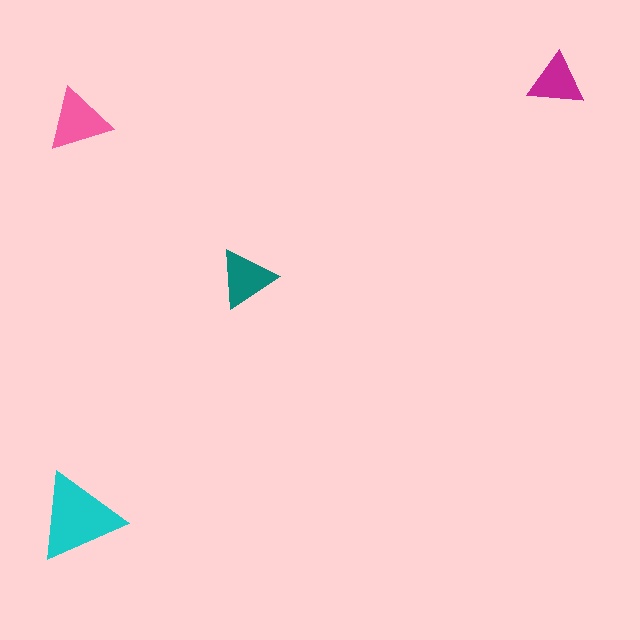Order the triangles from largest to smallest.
the cyan one, the pink one, the teal one, the magenta one.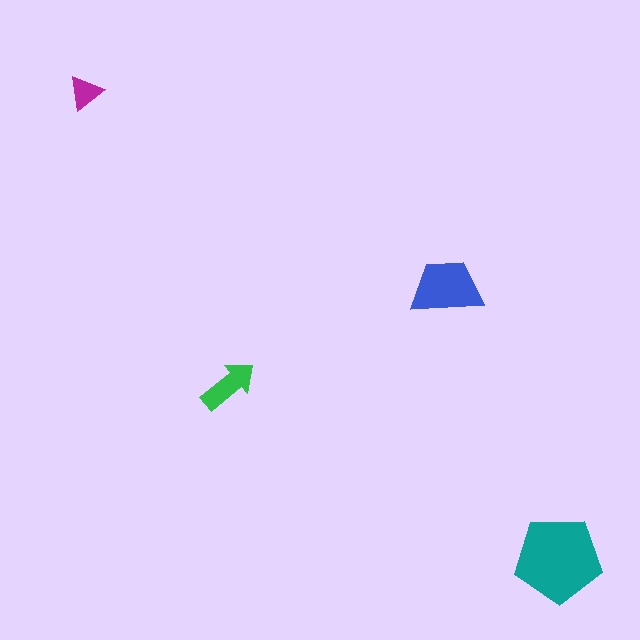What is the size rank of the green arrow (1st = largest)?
3rd.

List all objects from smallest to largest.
The magenta triangle, the green arrow, the blue trapezoid, the teal pentagon.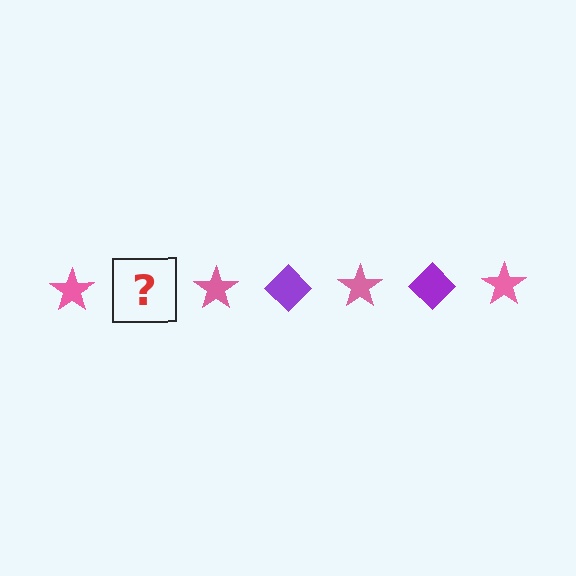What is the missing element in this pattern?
The missing element is a purple diamond.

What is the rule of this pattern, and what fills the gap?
The rule is that the pattern alternates between pink star and purple diamond. The gap should be filled with a purple diamond.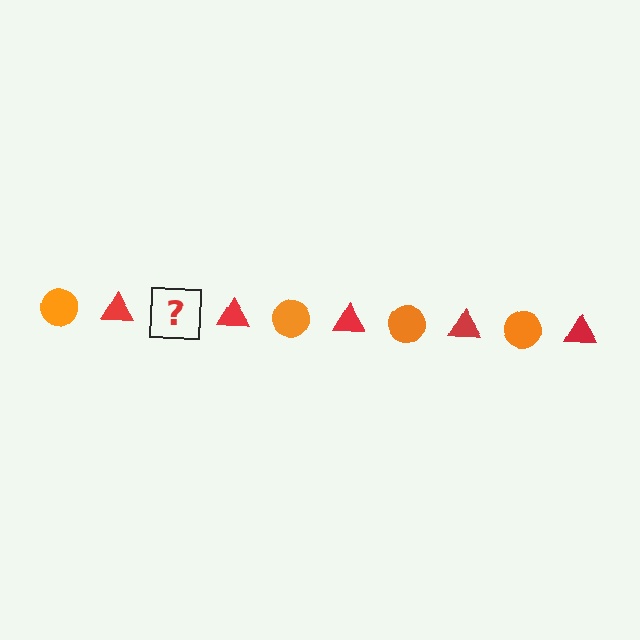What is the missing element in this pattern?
The missing element is an orange circle.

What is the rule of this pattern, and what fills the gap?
The rule is that the pattern alternates between orange circle and red triangle. The gap should be filled with an orange circle.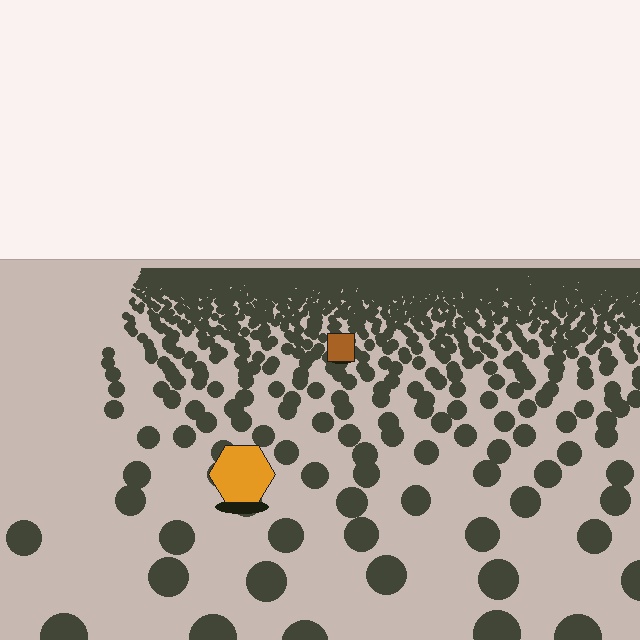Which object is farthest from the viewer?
The brown square is farthest from the viewer. It appears smaller and the ground texture around it is denser.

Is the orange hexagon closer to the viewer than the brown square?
Yes. The orange hexagon is closer — you can tell from the texture gradient: the ground texture is coarser near it.